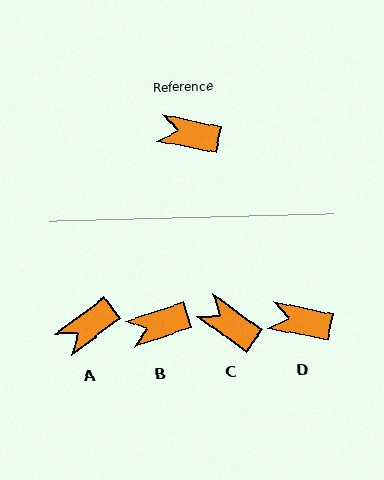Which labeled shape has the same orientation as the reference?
D.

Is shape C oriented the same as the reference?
No, it is off by about 24 degrees.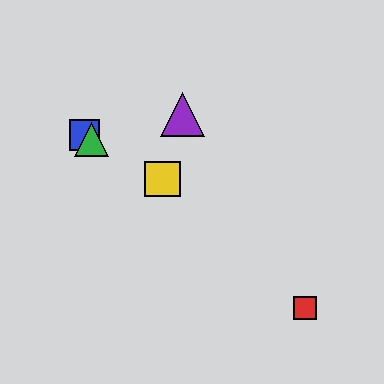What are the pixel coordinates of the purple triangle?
The purple triangle is at (183, 114).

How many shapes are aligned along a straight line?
3 shapes (the blue square, the green triangle, the yellow square) are aligned along a straight line.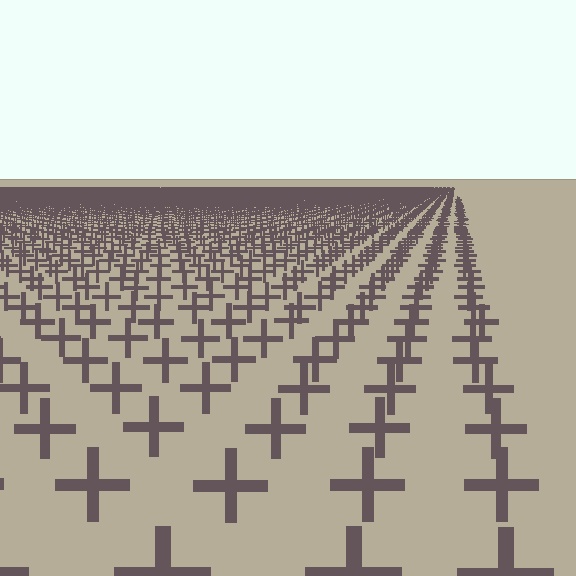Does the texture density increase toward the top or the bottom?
Density increases toward the top.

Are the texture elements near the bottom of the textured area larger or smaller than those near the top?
Larger. Near the bottom, elements are closer to the viewer and appear at a bigger on-screen size.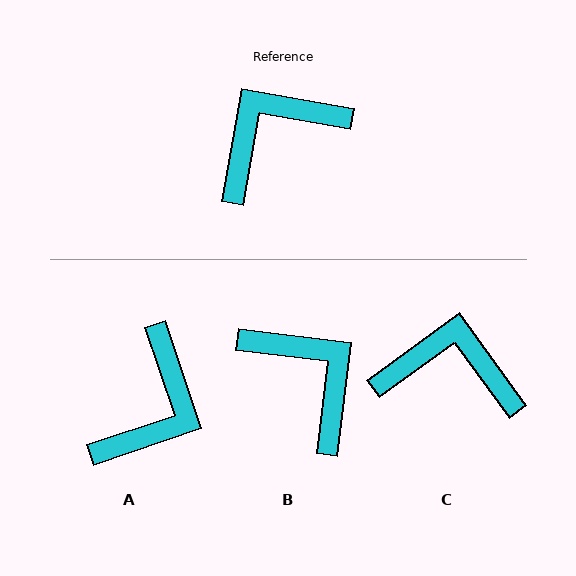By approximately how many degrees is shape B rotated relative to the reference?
Approximately 87 degrees clockwise.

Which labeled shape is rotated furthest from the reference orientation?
A, about 152 degrees away.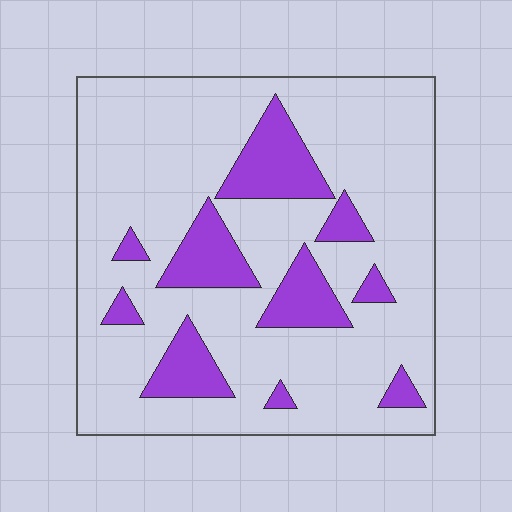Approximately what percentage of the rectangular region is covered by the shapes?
Approximately 20%.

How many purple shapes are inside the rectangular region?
10.